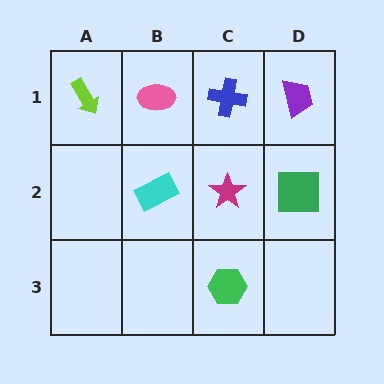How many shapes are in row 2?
3 shapes.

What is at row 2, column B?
A cyan rectangle.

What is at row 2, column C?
A magenta star.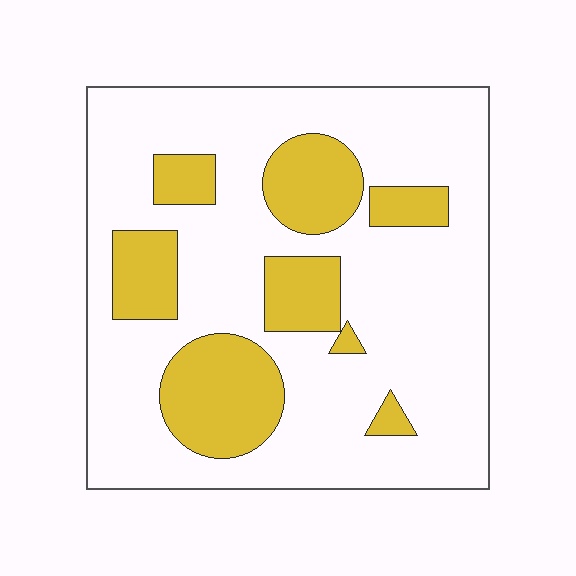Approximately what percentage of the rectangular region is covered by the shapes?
Approximately 25%.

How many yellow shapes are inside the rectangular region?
8.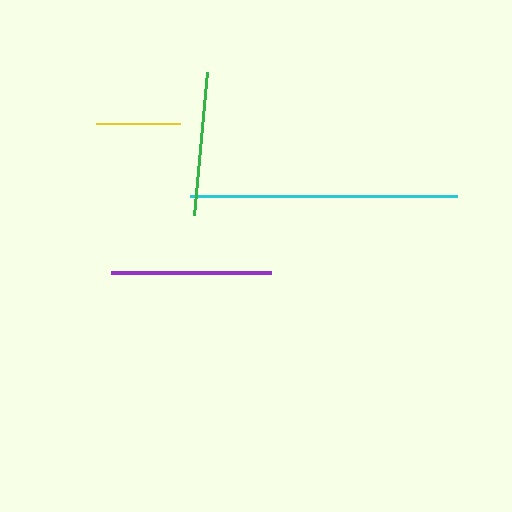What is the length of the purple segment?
The purple segment is approximately 159 pixels long.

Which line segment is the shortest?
The yellow line is the shortest at approximately 84 pixels.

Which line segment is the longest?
The cyan line is the longest at approximately 267 pixels.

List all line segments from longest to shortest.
From longest to shortest: cyan, purple, green, yellow.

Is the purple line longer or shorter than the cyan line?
The cyan line is longer than the purple line.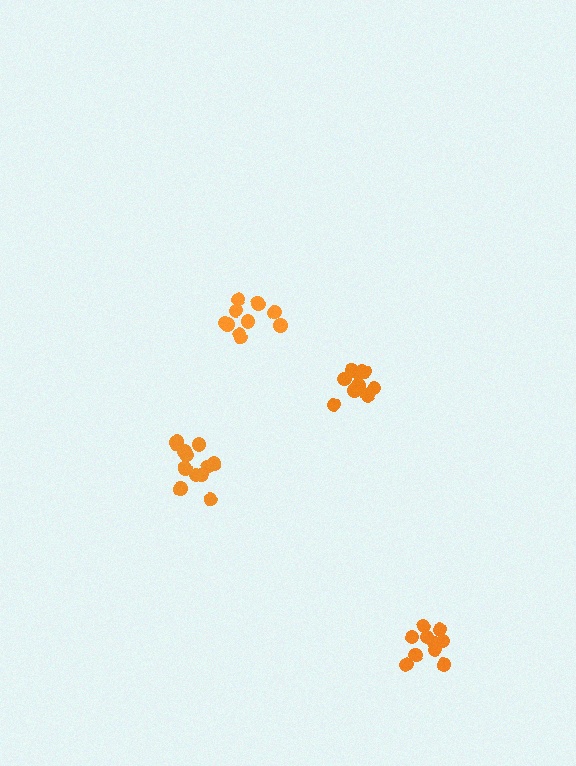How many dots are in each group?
Group 1: 12 dots, Group 2: 10 dots, Group 3: 10 dots, Group 4: 10 dots (42 total).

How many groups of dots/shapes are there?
There are 4 groups.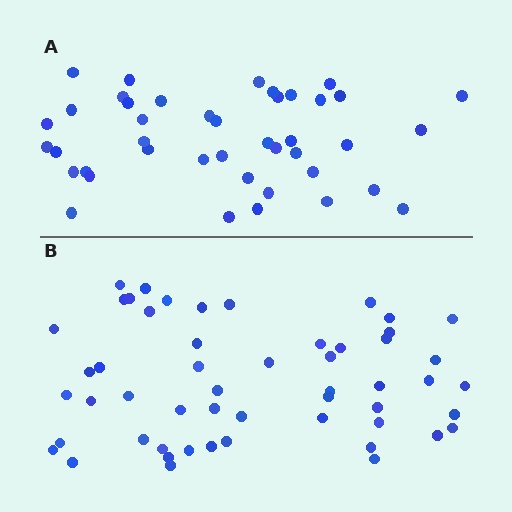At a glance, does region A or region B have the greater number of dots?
Region B (the bottom region) has more dots.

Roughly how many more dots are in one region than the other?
Region B has roughly 12 or so more dots than region A.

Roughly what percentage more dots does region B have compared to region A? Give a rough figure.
About 25% more.